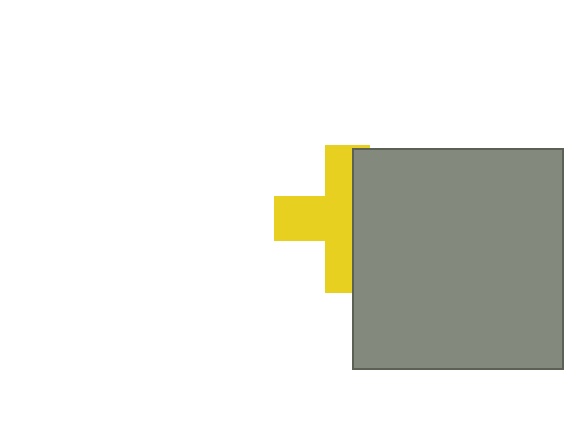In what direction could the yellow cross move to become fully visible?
The yellow cross could move left. That would shift it out from behind the gray rectangle entirely.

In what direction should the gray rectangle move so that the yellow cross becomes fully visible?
The gray rectangle should move right. That is the shortest direction to clear the overlap and leave the yellow cross fully visible.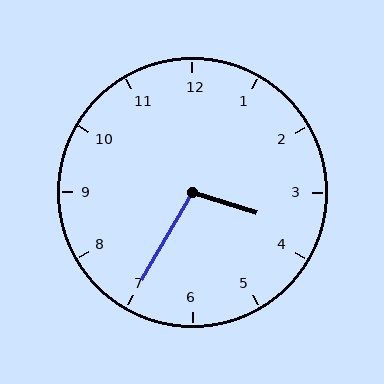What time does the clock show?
3:35.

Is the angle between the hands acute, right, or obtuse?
It is obtuse.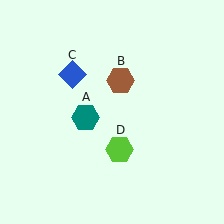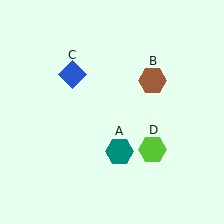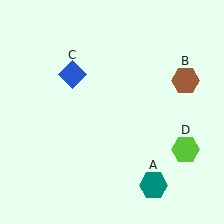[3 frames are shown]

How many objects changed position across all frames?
3 objects changed position: teal hexagon (object A), brown hexagon (object B), lime hexagon (object D).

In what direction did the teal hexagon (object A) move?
The teal hexagon (object A) moved down and to the right.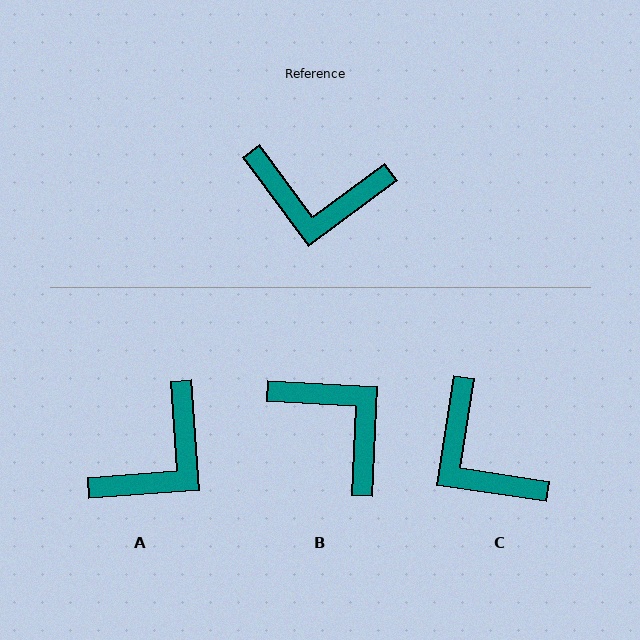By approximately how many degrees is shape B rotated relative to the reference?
Approximately 141 degrees counter-clockwise.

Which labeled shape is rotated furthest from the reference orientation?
B, about 141 degrees away.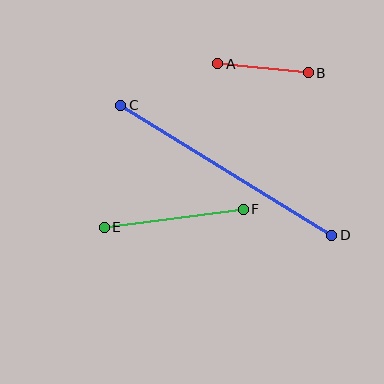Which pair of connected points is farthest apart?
Points C and D are farthest apart.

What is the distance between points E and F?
The distance is approximately 140 pixels.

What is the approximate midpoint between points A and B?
The midpoint is at approximately (263, 68) pixels.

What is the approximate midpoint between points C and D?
The midpoint is at approximately (226, 170) pixels.